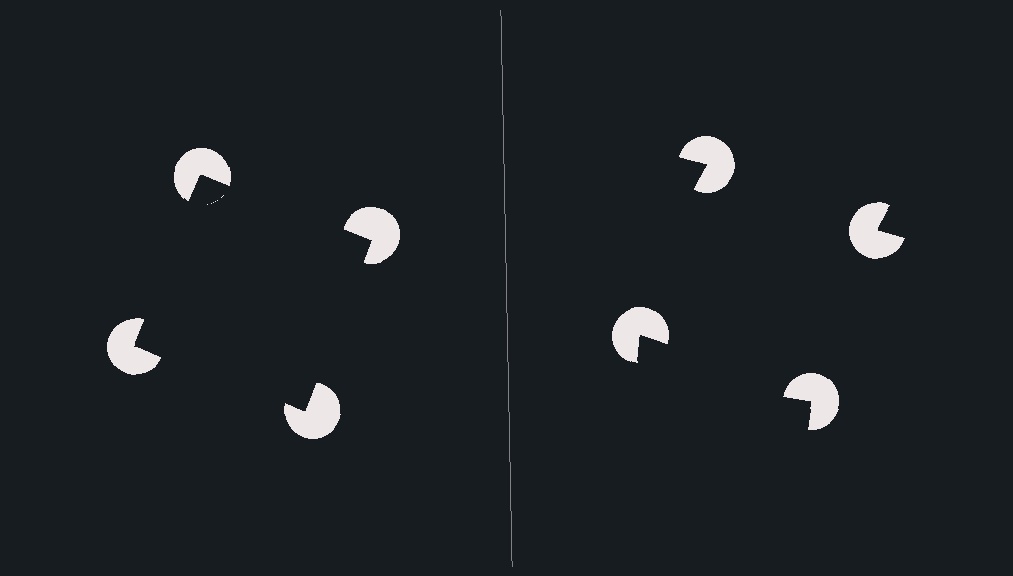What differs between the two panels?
The pac-man discs are positioned identically on both sides; only the wedge orientations differ. On the left they align to a square; on the right they are misaligned.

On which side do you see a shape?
An illusory square appears on the left side. On the right side the wedge cuts are rotated, so no coherent shape forms.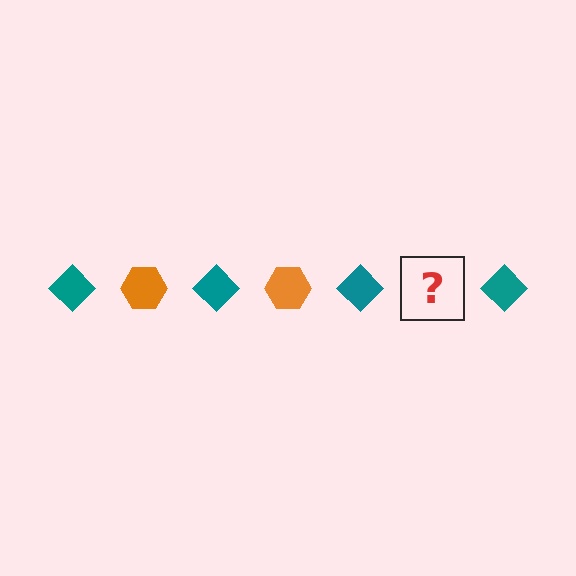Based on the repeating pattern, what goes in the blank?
The blank should be an orange hexagon.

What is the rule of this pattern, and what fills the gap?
The rule is that the pattern alternates between teal diamond and orange hexagon. The gap should be filled with an orange hexagon.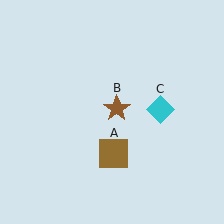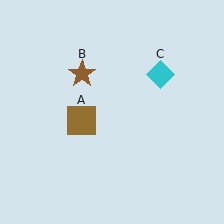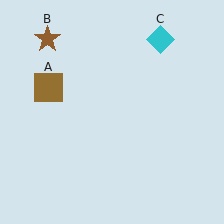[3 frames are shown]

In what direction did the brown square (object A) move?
The brown square (object A) moved up and to the left.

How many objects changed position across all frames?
3 objects changed position: brown square (object A), brown star (object B), cyan diamond (object C).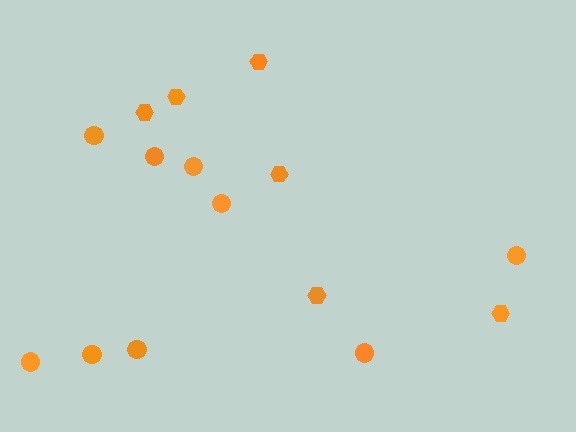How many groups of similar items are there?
There are 2 groups: one group of hexagons (6) and one group of circles (9).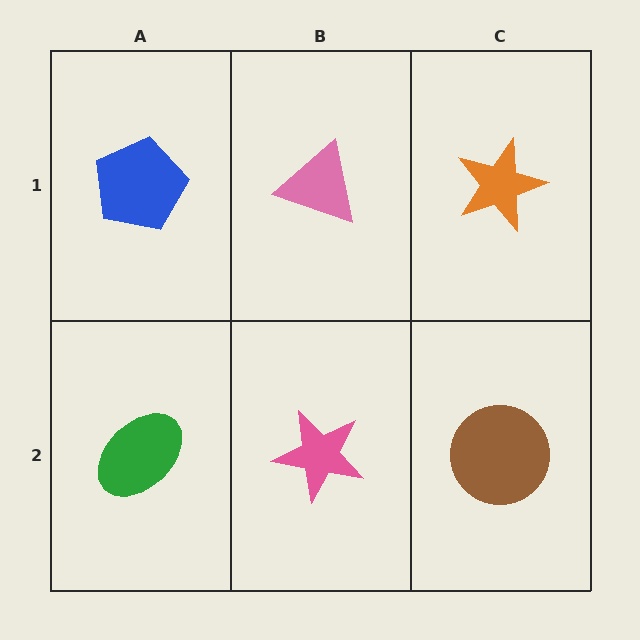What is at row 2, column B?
A pink star.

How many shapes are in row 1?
3 shapes.